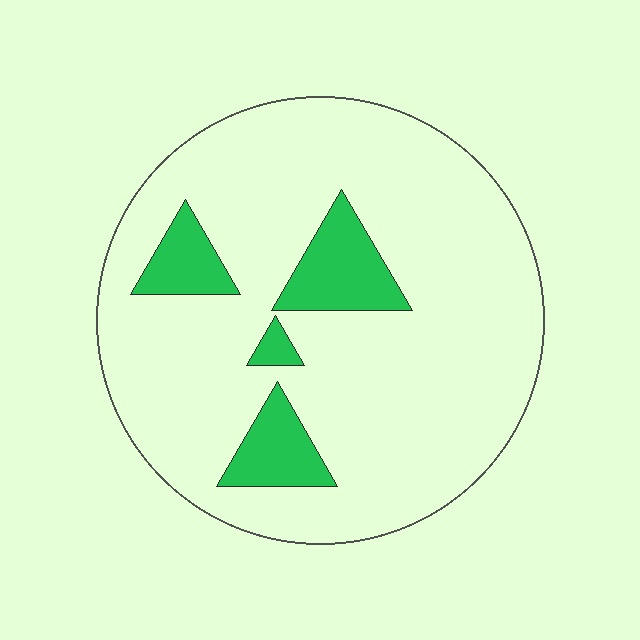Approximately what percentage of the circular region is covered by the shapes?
Approximately 15%.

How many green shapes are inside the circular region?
4.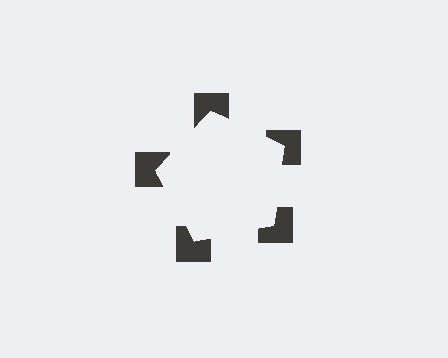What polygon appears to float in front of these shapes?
An illusory pentagon — its edges are inferred from the aligned wedge cuts in the notched squares, not physically drawn.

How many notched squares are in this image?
There are 5 — one at each vertex of the illusory pentagon.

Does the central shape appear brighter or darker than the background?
It typically appears slightly brighter than the background, even though no actual brightness change is drawn.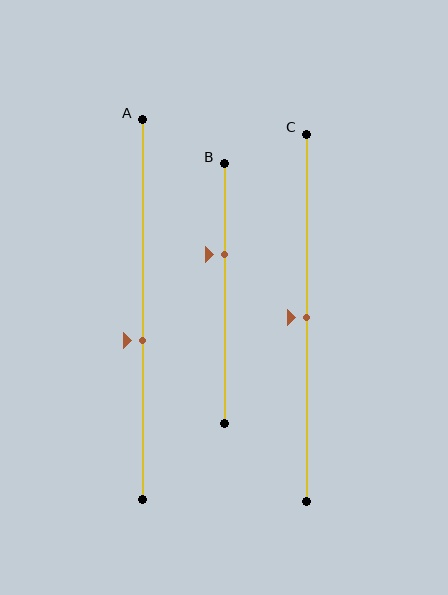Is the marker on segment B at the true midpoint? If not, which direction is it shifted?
No, the marker on segment B is shifted upward by about 15% of the segment length.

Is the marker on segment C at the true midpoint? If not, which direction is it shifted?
Yes, the marker on segment C is at the true midpoint.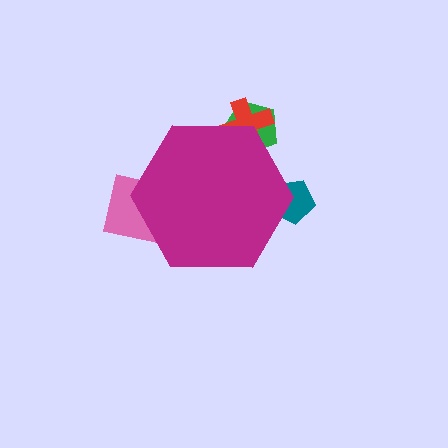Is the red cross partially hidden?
Yes, the red cross is partially hidden behind the magenta hexagon.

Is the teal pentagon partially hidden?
Yes, the teal pentagon is partially hidden behind the magenta hexagon.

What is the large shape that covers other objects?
A magenta hexagon.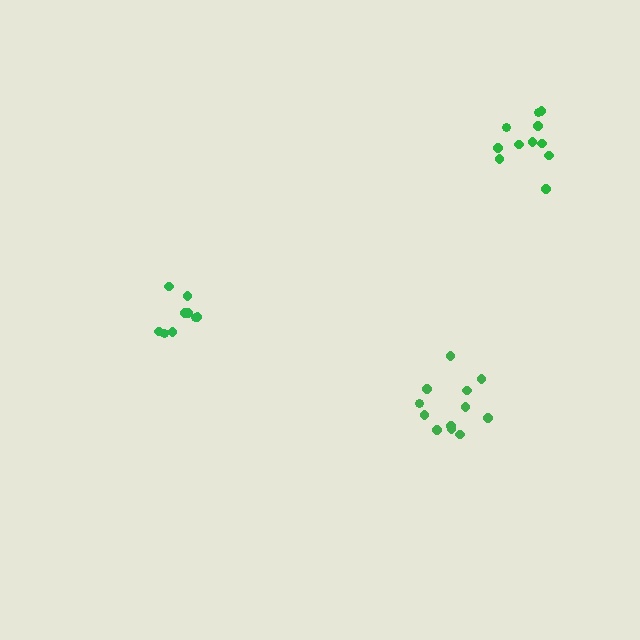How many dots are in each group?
Group 1: 12 dots, Group 2: 9 dots, Group 3: 11 dots (32 total).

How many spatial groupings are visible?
There are 3 spatial groupings.